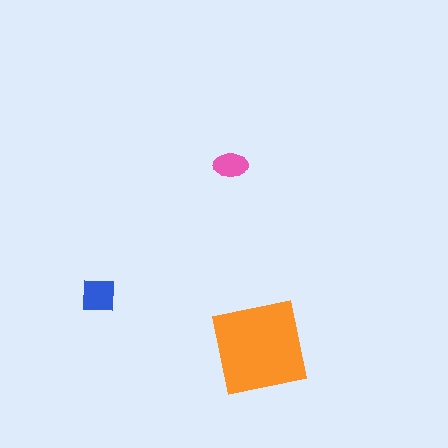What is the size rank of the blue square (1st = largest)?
2nd.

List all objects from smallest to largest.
The pink ellipse, the blue square, the orange square.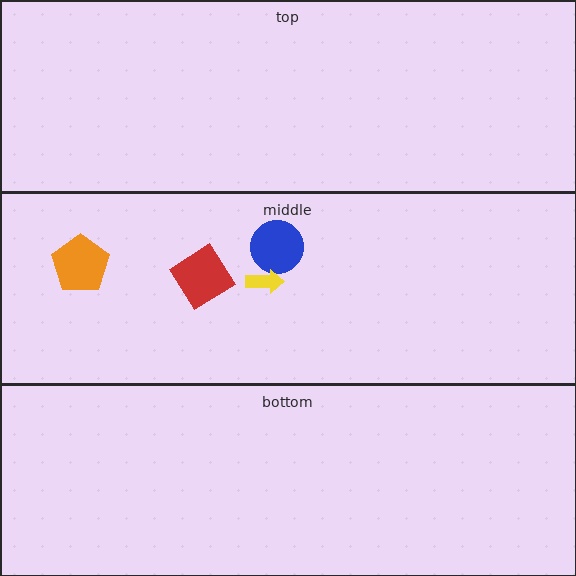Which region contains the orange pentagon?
The middle region.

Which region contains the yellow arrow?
The middle region.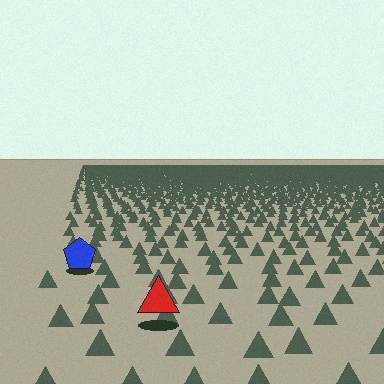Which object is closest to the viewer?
The red triangle is closest. The texture marks near it are larger and more spread out.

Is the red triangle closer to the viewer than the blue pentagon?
Yes. The red triangle is closer — you can tell from the texture gradient: the ground texture is coarser near it.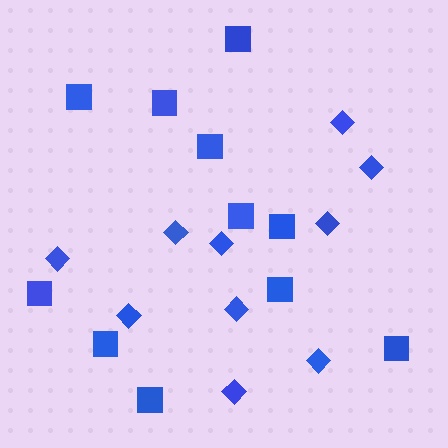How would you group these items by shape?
There are 2 groups: one group of squares (11) and one group of diamonds (10).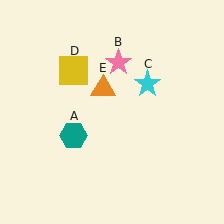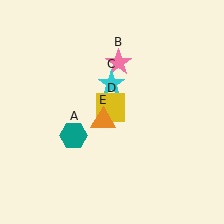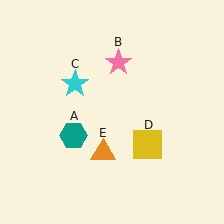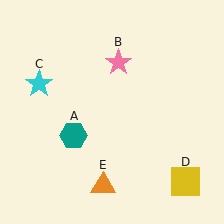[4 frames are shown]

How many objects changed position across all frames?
3 objects changed position: cyan star (object C), yellow square (object D), orange triangle (object E).